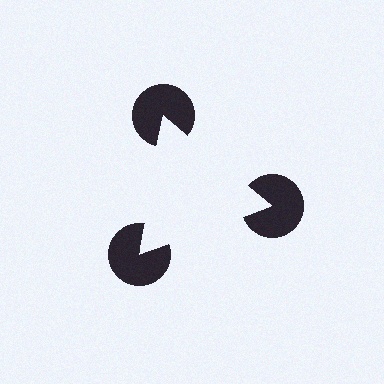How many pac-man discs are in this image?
There are 3 — one at each vertex of the illusory triangle.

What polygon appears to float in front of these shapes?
An illusory triangle — its edges are inferred from the aligned wedge cuts in the pac-man discs, not physically drawn.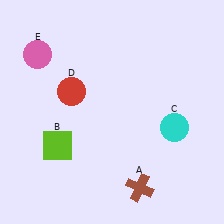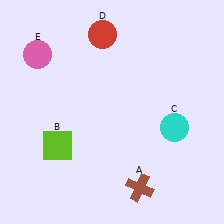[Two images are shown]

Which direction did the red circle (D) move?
The red circle (D) moved up.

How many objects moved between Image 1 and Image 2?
1 object moved between the two images.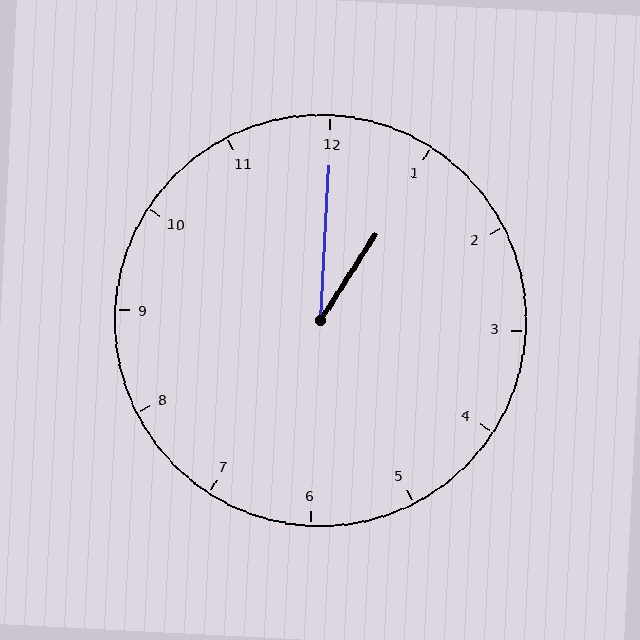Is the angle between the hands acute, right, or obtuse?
It is acute.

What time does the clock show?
1:00.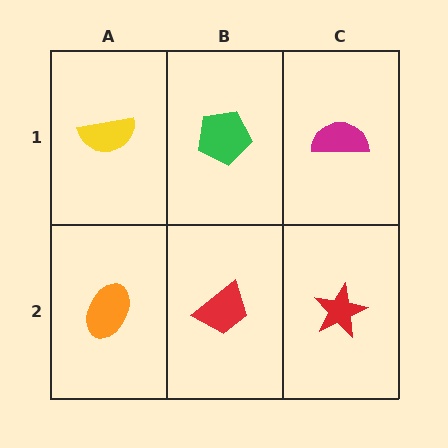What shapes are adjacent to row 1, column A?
An orange ellipse (row 2, column A), a green pentagon (row 1, column B).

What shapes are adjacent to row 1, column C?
A red star (row 2, column C), a green pentagon (row 1, column B).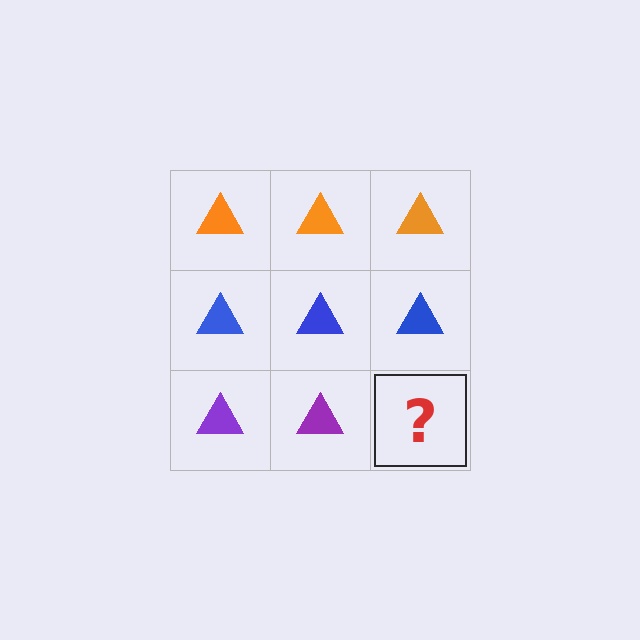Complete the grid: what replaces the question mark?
The question mark should be replaced with a purple triangle.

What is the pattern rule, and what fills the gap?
The rule is that each row has a consistent color. The gap should be filled with a purple triangle.